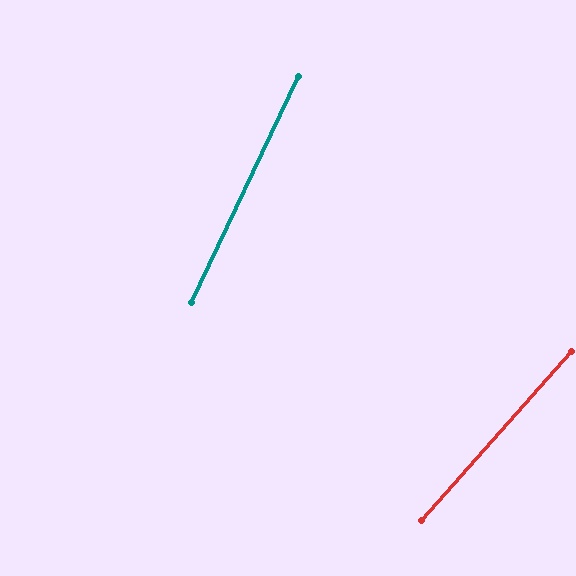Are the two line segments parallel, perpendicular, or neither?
Neither parallel nor perpendicular — they differ by about 16°.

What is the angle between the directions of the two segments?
Approximately 16 degrees.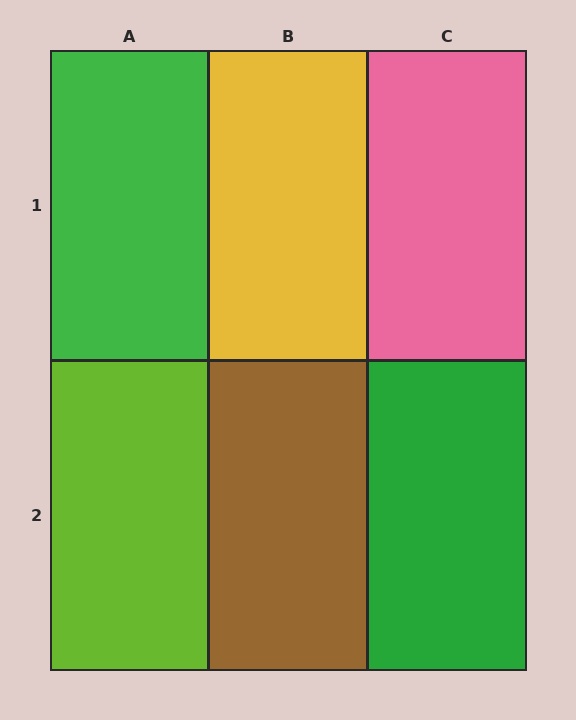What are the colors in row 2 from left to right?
Lime, brown, green.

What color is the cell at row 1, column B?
Yellow.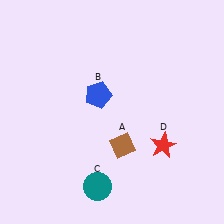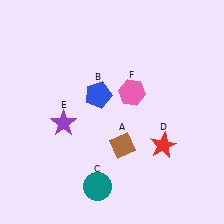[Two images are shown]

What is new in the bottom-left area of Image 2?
A purple star (E) was added in the bottom-left area of Image 2.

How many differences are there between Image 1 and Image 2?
There are 2 differences between the two images.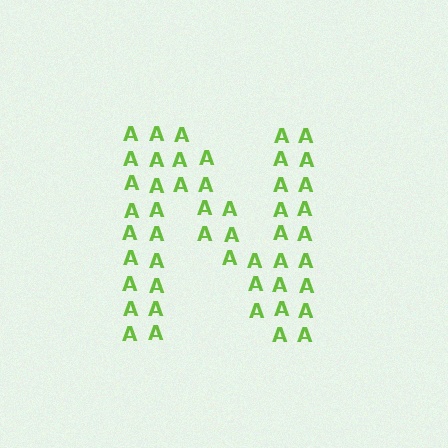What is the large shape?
The large shape is the letter N.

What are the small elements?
The small elements are letter A's.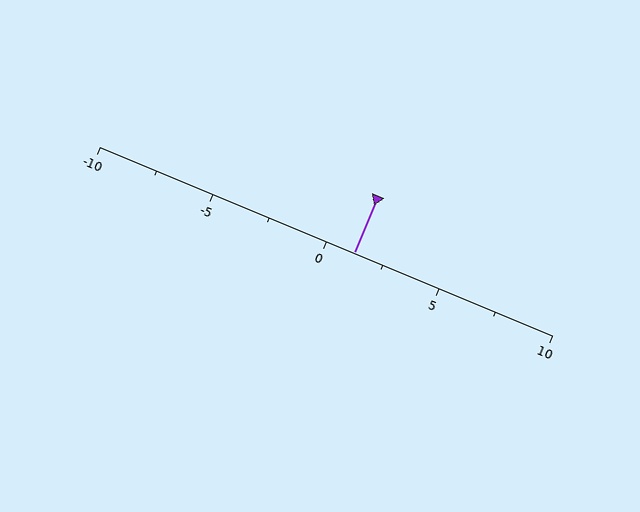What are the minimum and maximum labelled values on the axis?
The axis runs from -10 to 10.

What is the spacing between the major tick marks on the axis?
The major ticks are spaced 5 apart.